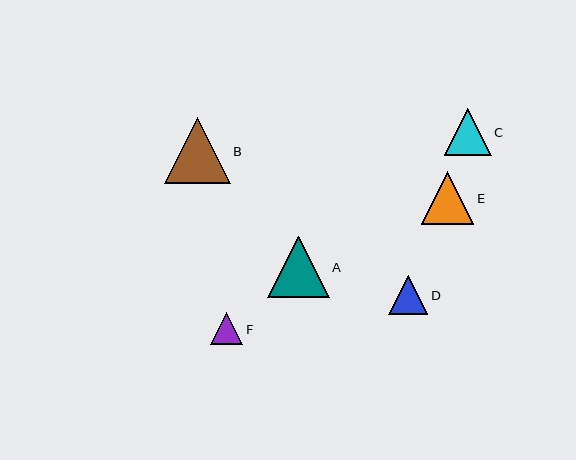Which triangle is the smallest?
Triangle F is the smallest with a size of approximately 33 pixels.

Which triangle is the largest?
Triangle B is the largest with a size of approximately 66 pixels.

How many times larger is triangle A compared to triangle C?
Triangle A is approximately 1.3 times the size of triangle C.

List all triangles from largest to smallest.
From largest to smallest: B, A, E, C, D, F.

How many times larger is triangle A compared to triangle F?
Triangle A is approximately 1.9 times the size of triangle F.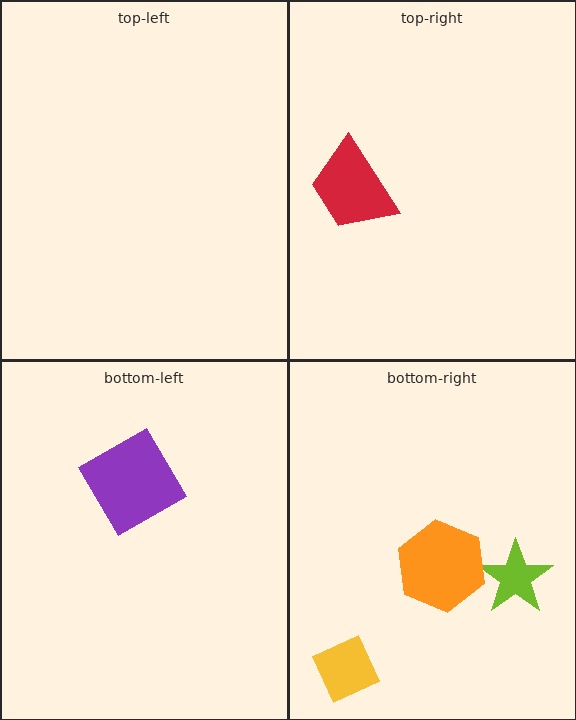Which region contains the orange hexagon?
The bottom-right region.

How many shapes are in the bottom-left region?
1.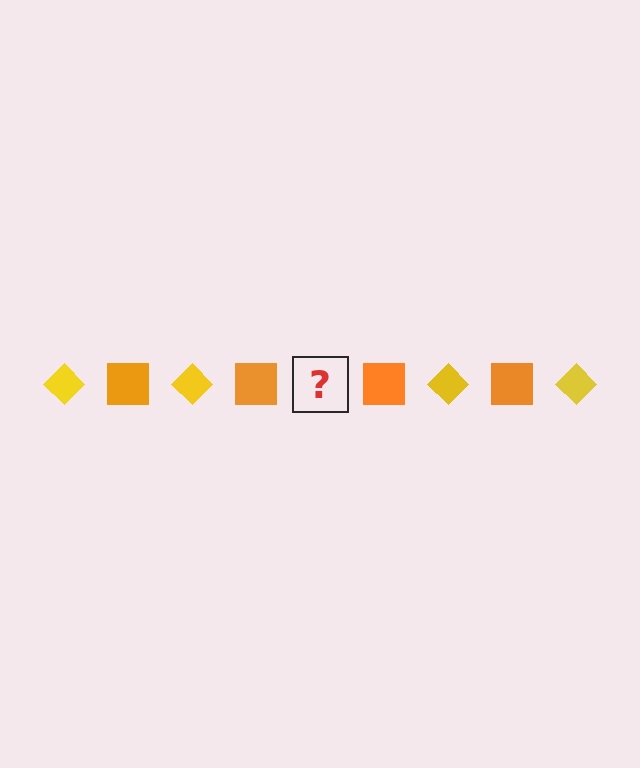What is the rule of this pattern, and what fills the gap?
The rule is that the pattern alternates between yellow diamond and orange square. The gap should be filled with a yellow diamond.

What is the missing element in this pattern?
The missing element is a yellow diamond.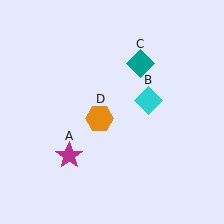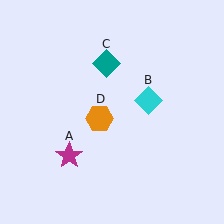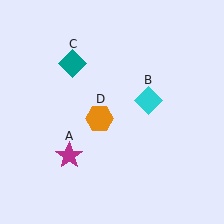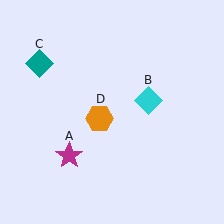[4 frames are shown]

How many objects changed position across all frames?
1 object changed position: teal diamond (object C).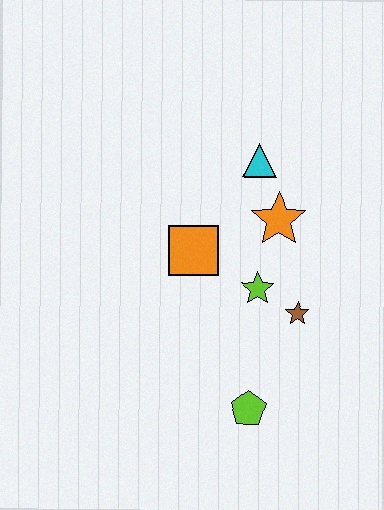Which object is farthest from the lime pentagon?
The cyan triangle is farthest from the lime pentagon.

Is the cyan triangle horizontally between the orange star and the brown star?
No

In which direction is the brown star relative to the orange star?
The brown star is below the orange star.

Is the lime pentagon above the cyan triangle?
No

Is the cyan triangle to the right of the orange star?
No